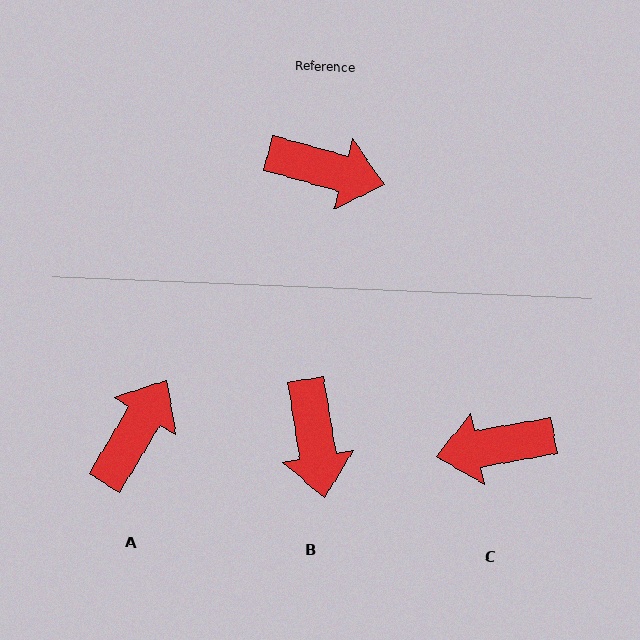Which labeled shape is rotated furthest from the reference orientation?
C, about 154 degrees away.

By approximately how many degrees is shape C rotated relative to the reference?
Approximately 154 degrees clockwise.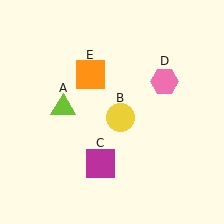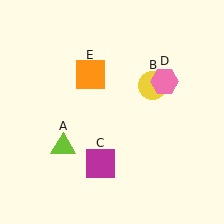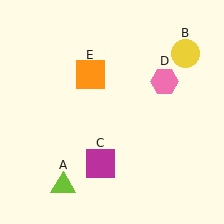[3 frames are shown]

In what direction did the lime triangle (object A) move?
The lime triangle (object A) moved down.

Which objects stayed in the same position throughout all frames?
Magenta square (object C) and pink hexagon (object D) and orange square (object E) remained stationary.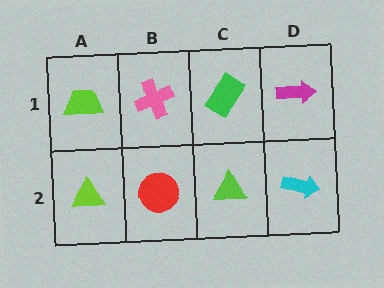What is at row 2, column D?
A cyan arrow.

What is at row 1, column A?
A lime trapezoid.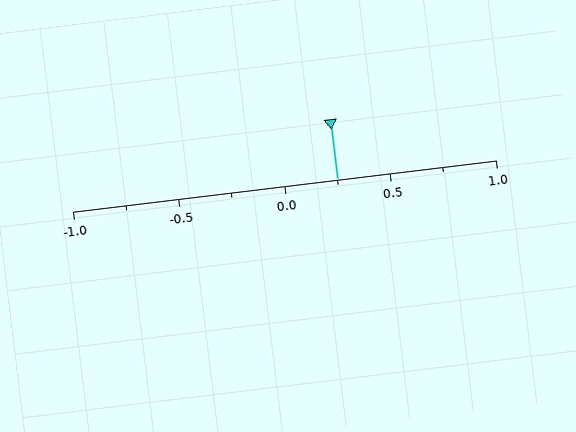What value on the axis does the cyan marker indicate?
The marker indicates approximately 0.25.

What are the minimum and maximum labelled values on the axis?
The axis runs from -1.0 to 1.0.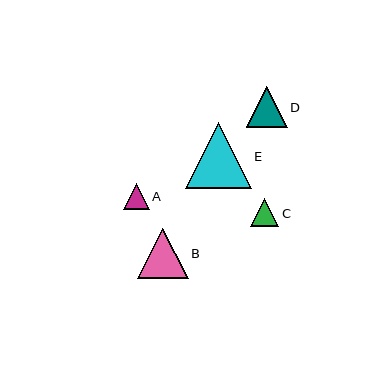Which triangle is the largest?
Triangle E is the largest with a size of approximately 66 pixels.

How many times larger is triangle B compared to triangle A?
Triangle B is approximately 1.9 times the size of triangle A.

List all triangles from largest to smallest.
From largest to smallest: E, B, D, C, A.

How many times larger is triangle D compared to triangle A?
Triangle D is approximately 1.6 times the size of triangle A.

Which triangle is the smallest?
Triangle A is the smallest with a size of approximately 26 pixels.